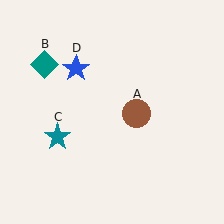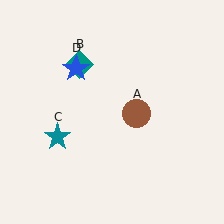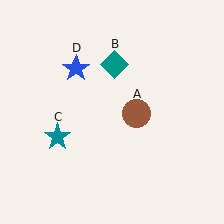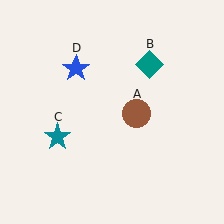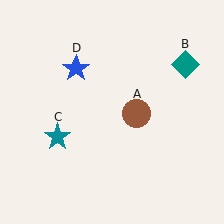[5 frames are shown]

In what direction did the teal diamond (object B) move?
The teal diamond (object B) moved right.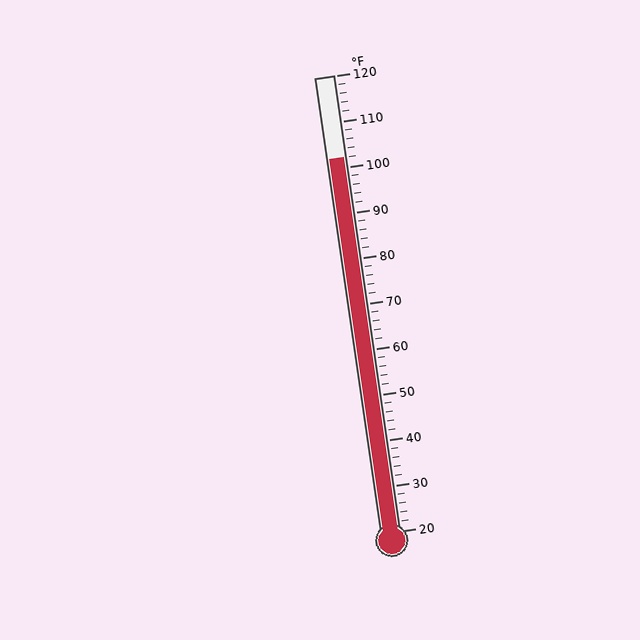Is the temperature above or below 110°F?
The temperature is below 110°F.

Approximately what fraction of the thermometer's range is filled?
The thermometer is filled to approximately 80% of its range.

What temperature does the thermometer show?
The thermometer shows approximately 102°F.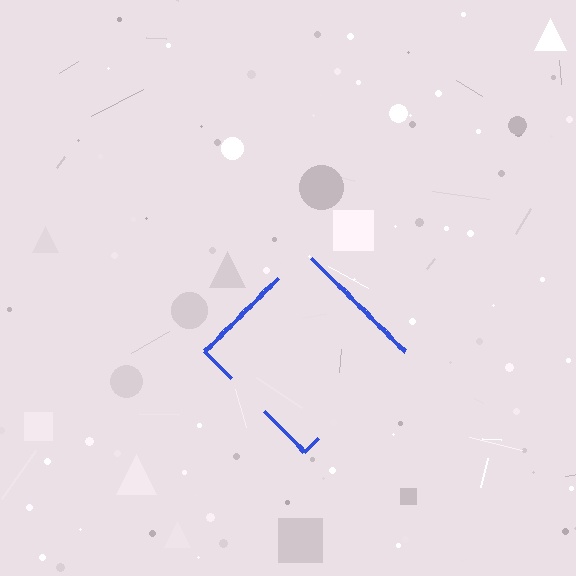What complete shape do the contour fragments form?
The contour fragments form a diamond.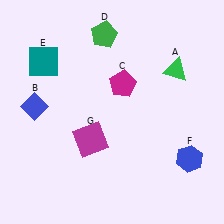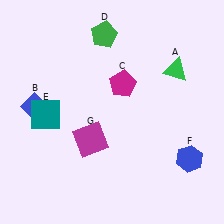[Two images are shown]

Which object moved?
The teal square (E) moved down.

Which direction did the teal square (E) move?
The teal square (E) moved down.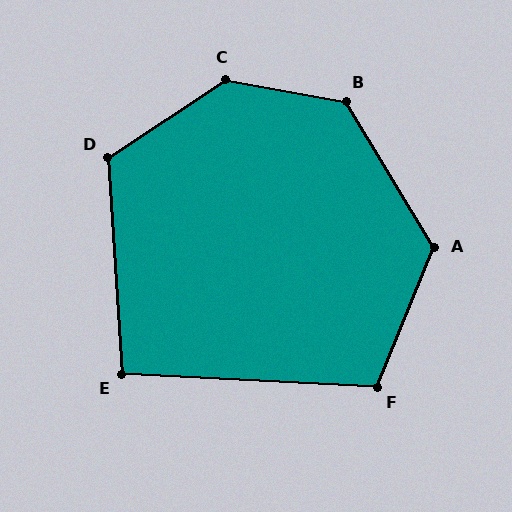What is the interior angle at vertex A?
Approximately 127 degrees (obtuse).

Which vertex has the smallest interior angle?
E, at approximately 97 degrees.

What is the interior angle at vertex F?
Approximately 109 degrees (obtuse).